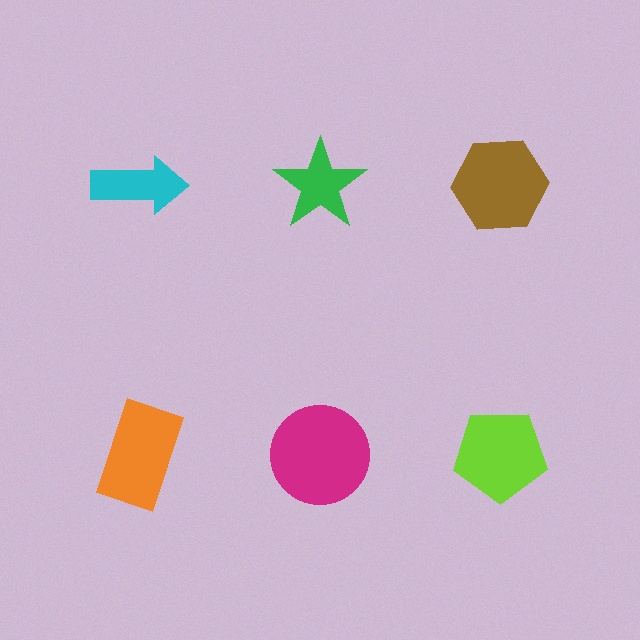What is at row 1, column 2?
A green star.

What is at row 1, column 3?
A brown hexagon.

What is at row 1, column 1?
A cyan arrow.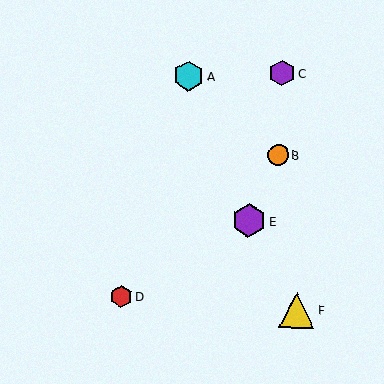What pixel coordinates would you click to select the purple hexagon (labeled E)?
Click at (249, 221) to select the purple hexagon E.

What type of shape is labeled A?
Shape A is a cyan hexagon.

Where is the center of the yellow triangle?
The center of the yellow triangle is at (297, 310).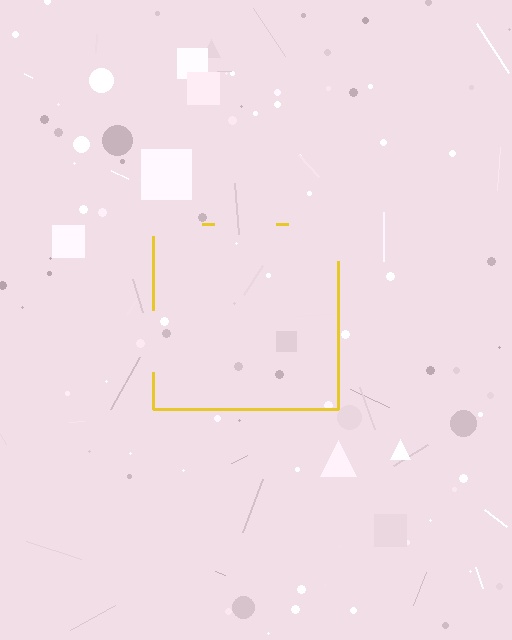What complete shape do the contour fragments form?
The contour fragments form a square.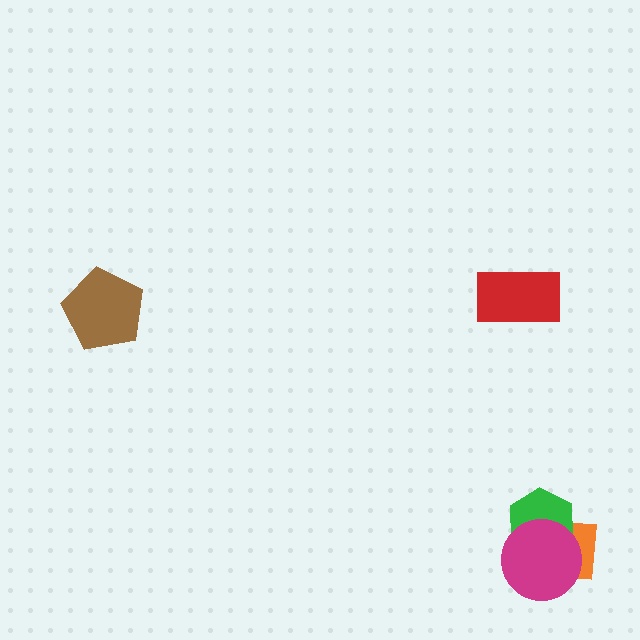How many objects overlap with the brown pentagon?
0 objects overlap with the brown pentagon.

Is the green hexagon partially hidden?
Yes, it is partially covered by another shape.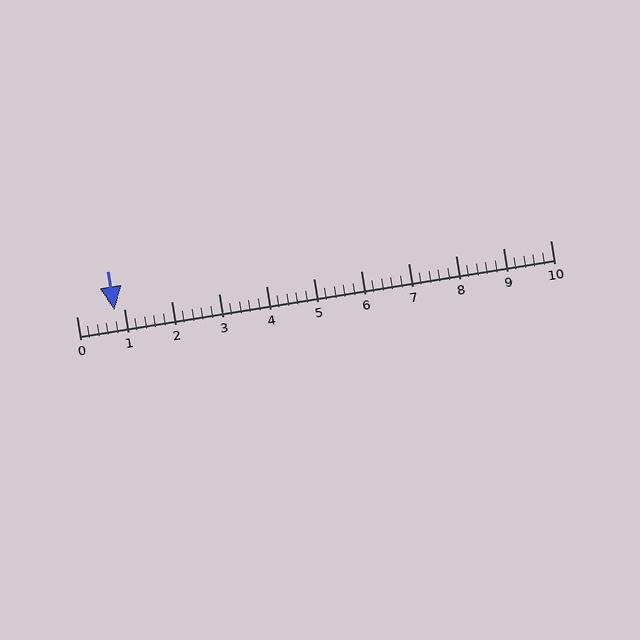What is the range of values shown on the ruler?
The ruler shows values from 0 to 10.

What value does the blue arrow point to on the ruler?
The blue arrow points to approximately 0.8.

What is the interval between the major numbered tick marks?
The major tick marks are spaced 1 units apart.